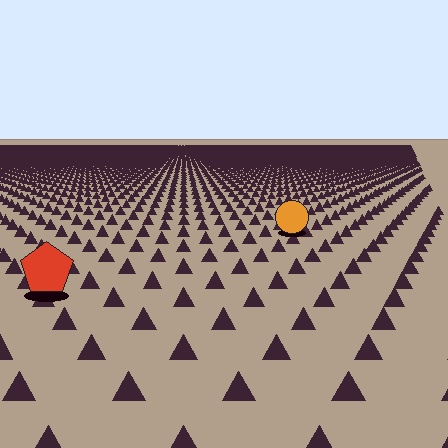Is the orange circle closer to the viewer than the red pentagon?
No. The red pentagon is closer — you can tell from the texture gradient: the ground texture is coarser near it.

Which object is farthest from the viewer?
The orange circle is farthest from the viewer. It appears smaller and the ground texture around it is denser.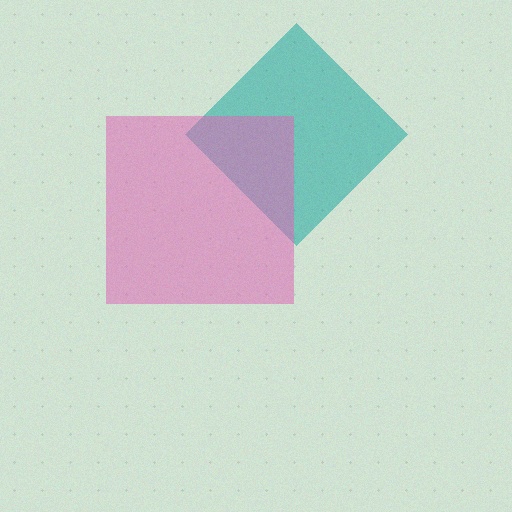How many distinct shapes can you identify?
There are 2 distinct shapes: a teal diamond, a pink square.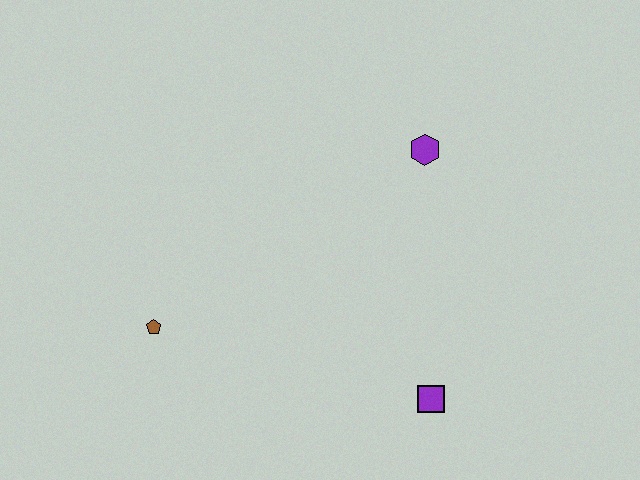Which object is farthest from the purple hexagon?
The brown pentagon is farthest from the purple hexagon.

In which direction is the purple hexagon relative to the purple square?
The purple hexagon is above the purple square.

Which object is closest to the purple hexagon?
The purple square is closest to the purple hexagon.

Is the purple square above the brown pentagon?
No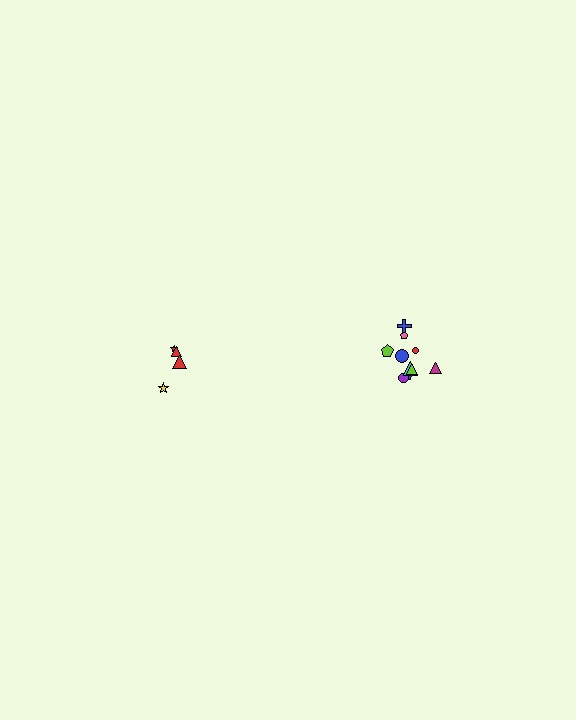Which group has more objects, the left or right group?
The right group.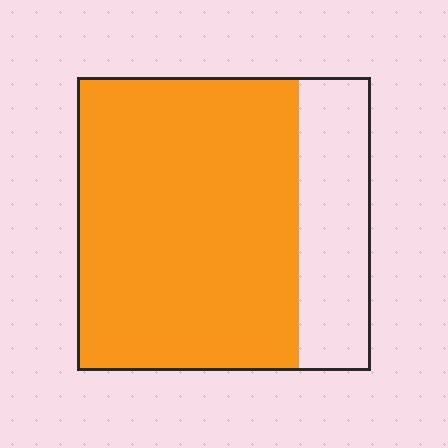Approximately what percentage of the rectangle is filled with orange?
Approximately 75%.